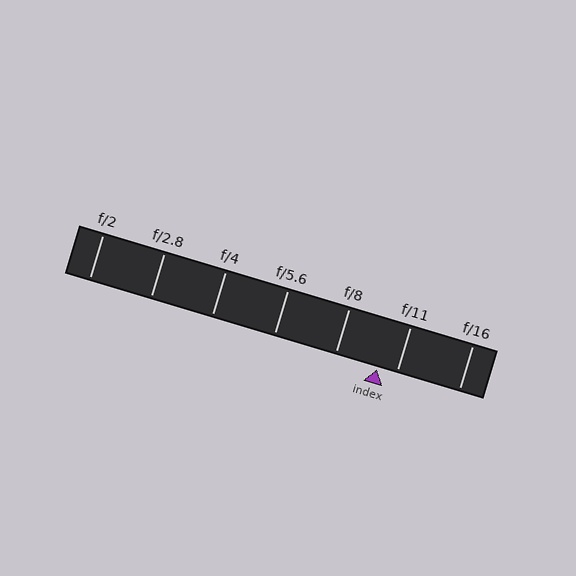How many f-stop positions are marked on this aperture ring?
There are 7 f-stop positions marked.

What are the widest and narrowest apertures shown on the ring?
The widest aperture shown is f/2 and the narrowest is f/16.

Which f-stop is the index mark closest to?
The index mark is closest to f/11.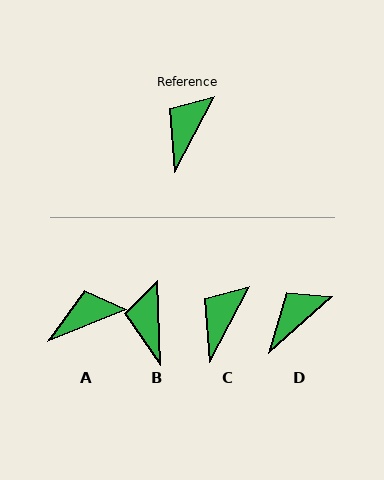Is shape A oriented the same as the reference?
No, it is off by about 40 degrees.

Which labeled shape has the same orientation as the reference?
C.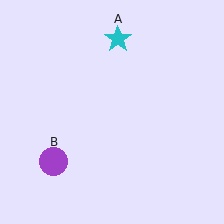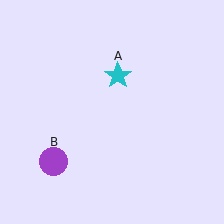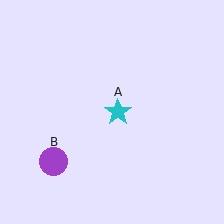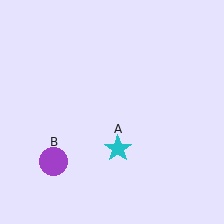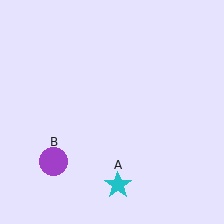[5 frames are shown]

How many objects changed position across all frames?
1 object changed position: cyan star (object A).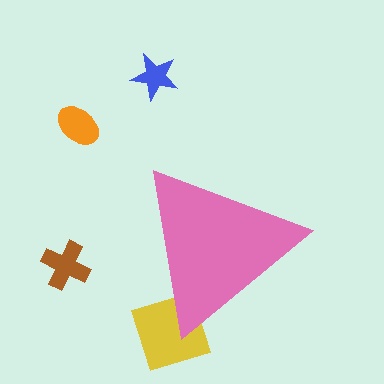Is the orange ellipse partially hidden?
No, the orange ellipse is fully visible.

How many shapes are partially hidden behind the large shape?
1 shape is partially hidden.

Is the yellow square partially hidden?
Yes, the yellow square is partially hidden behind the pink triangle.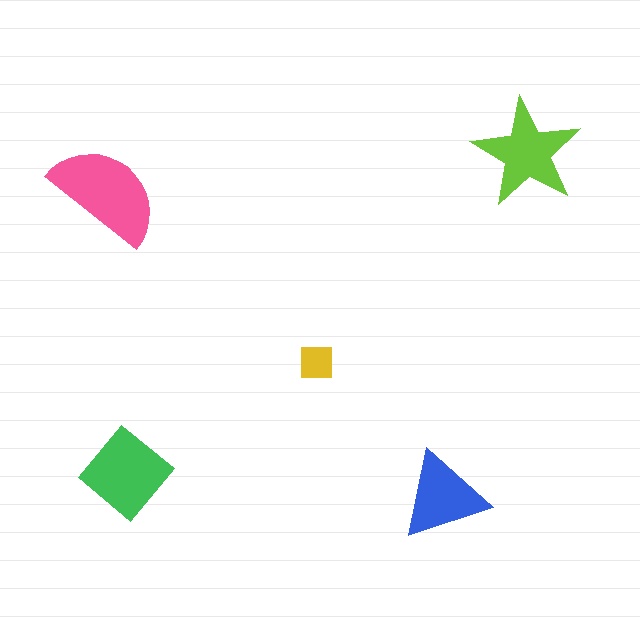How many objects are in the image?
There are 5 objects in the image.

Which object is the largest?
The pink semicircle.